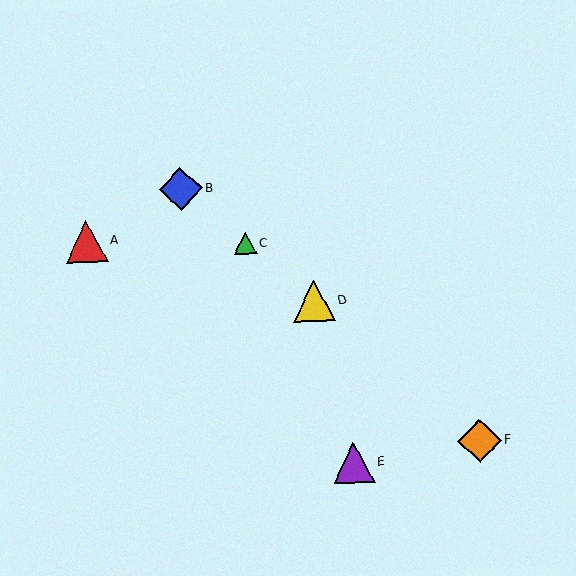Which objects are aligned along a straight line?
Objects B, C, D, F are aligned along a straight line.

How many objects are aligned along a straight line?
4 objects (B, C, D, F) are aligned along a straight line.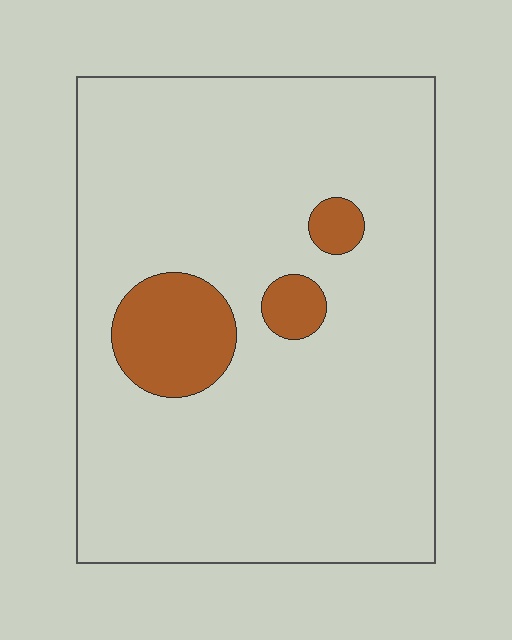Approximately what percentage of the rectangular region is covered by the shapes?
Approximately 10%.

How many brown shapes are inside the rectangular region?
3.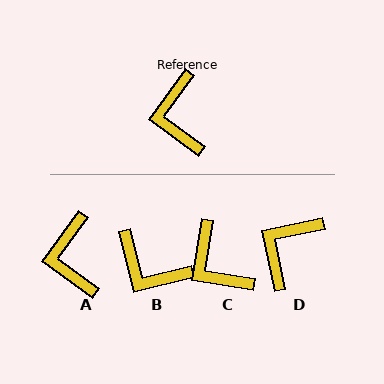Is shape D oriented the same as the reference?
No, it is off by about 42 degrees.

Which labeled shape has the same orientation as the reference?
A.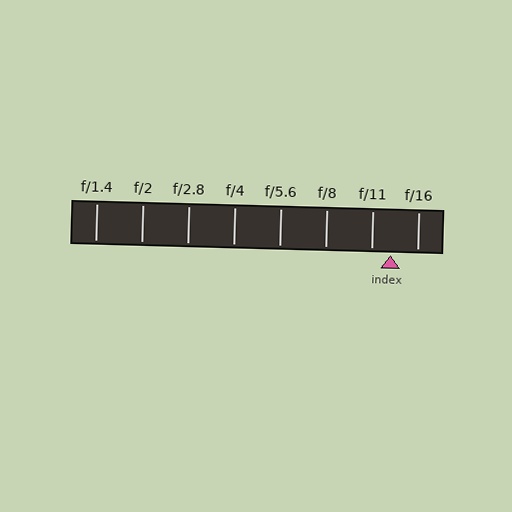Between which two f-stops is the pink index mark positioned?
The index mark is between f/11 and f/16.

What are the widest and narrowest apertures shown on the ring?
The widest aperture shown is f/1.4 and the narrowest is f/16.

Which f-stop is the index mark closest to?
The index mark is closest to f/11.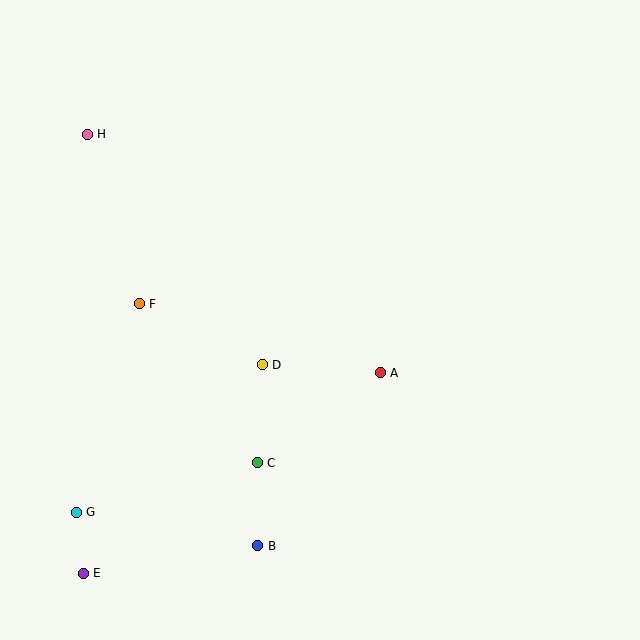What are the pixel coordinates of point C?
Point C is at (257, 463).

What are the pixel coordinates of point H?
Point H is at (87, 134).